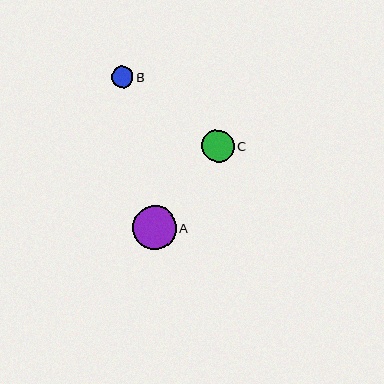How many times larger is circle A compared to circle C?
Circle A is approximately 1.4 times the size of circle C.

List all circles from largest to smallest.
From largest to smallest: A, C, B.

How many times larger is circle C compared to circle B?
Circle C is approximately 1.5 times the size of circle B.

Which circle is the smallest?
Circle B is the smallest with a size of approximately 21 pixels.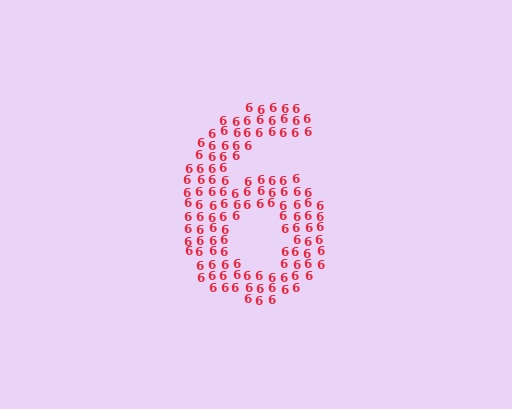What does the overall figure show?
The overall figure shows the digit 6.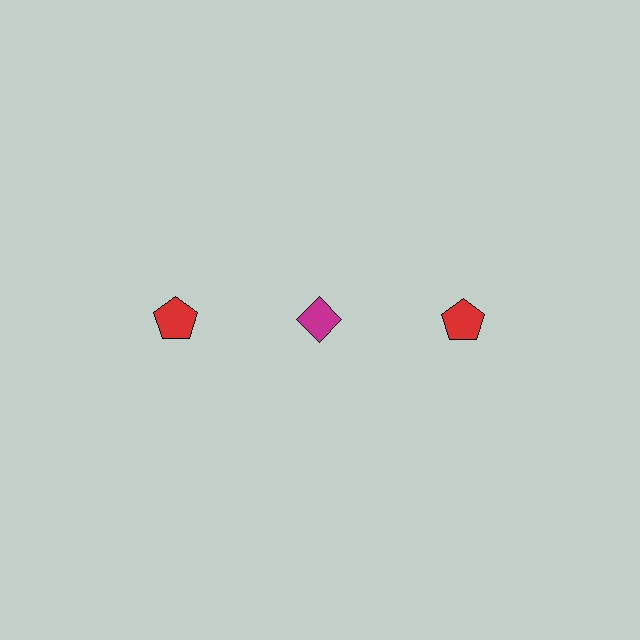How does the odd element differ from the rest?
It differs in both color (magenta instead of red) and shape (diamond instead of pentagon).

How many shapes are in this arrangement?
There are 3 shapes arranged in a grid pattern.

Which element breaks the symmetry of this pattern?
The magenta diamond in the top row, second from left column breaks the symmetry. All other shapes are red pentagons.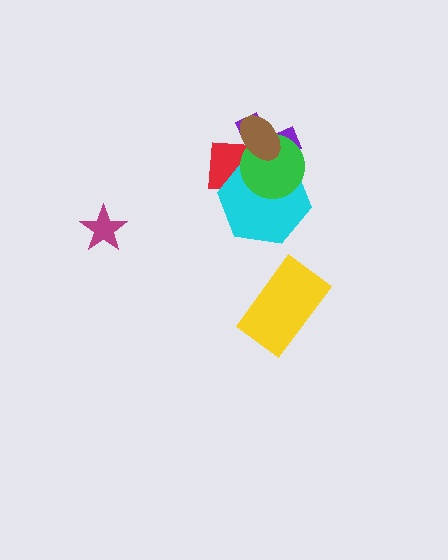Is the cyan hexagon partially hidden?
Yes, it is partially covered by another shape.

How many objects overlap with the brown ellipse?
4 objects overlap with the brown ellipse.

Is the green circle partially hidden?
Yes, it is partially covered by another shape.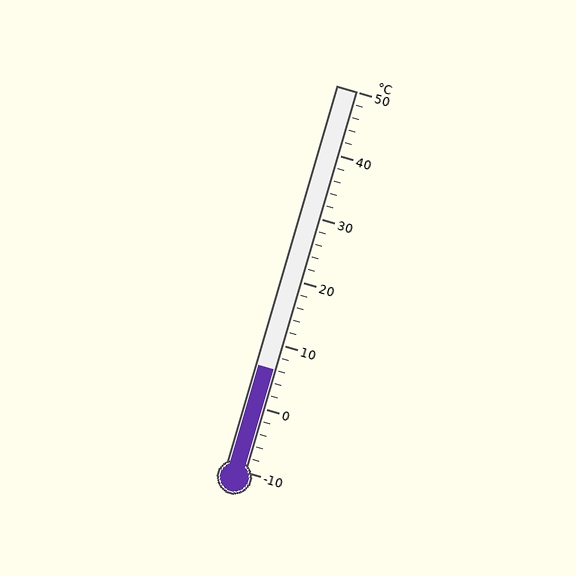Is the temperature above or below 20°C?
The temperature is below 20°C.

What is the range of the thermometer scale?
The thermometer scale ranges from -10°C to 50°C.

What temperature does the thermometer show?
The thermometer shows approximately 6°C.